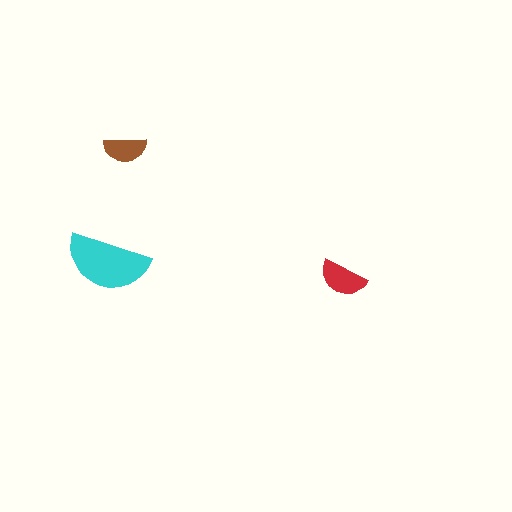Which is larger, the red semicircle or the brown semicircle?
The red one.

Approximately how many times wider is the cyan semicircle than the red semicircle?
About 2 times wider.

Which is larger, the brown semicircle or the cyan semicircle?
The cyan one.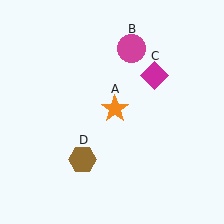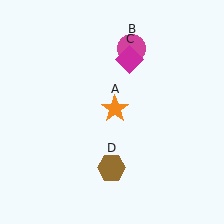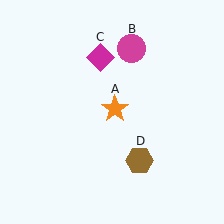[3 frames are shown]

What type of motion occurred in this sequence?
The magenta diamond (object C), brown hexagon (object D) rotated counterclockwise around the center of the scene.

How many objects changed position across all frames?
2 objects changed position: magenta diamond (object C), brown hexagon (object D).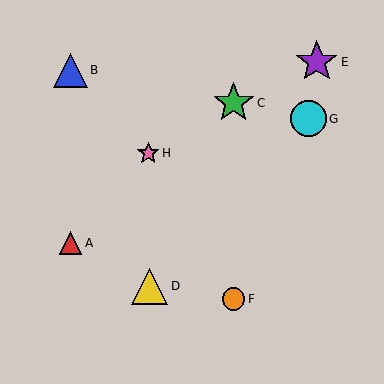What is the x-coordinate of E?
Object E is at x≈317.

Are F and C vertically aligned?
Yes, both are at x≈234.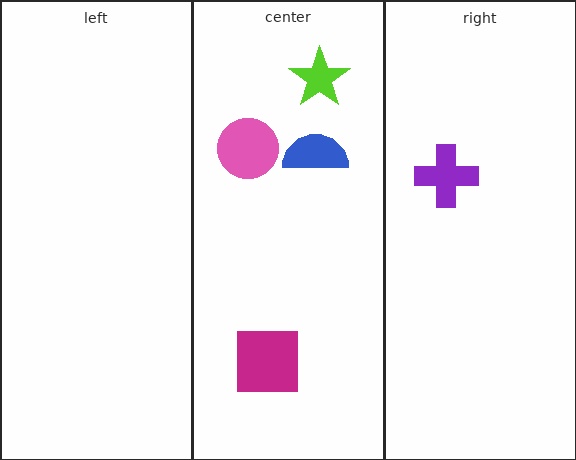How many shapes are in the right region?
1.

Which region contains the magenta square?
The center region.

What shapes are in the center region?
The lime star, the magenta square, the pink circle, the blue semicircle.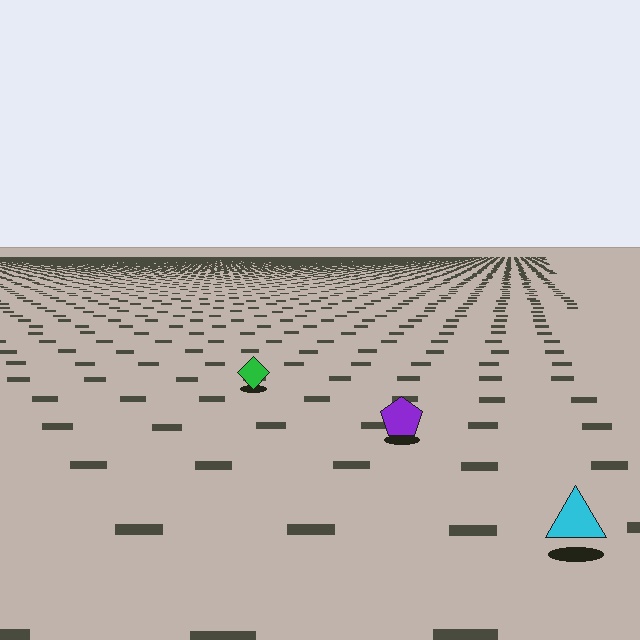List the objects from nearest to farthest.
From nearest to farthest: the cyan triangle, the purple pentagon, the green diamond.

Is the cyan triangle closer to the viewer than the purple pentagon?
Yes. The cyan triangle is closer — you can tell from the texture gradient: the ground texture is coarser near it.